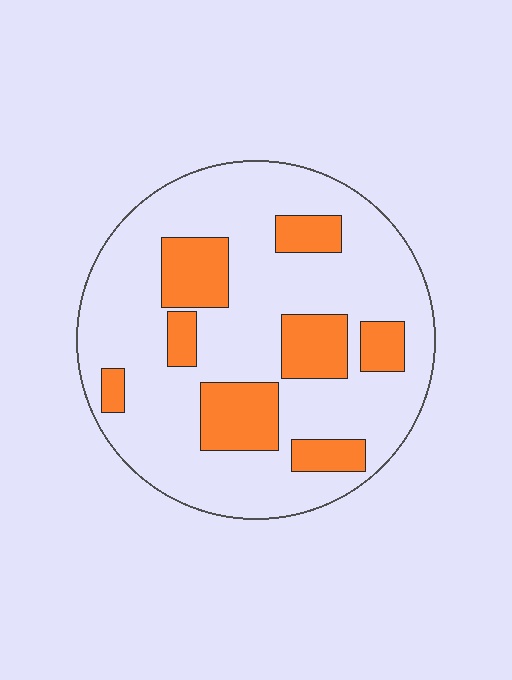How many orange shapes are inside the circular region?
8.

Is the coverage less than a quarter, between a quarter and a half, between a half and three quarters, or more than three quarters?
Less than a quarter.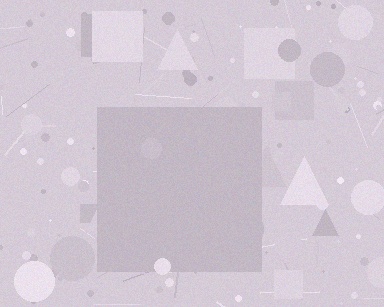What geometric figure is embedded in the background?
A square is embedded in the background.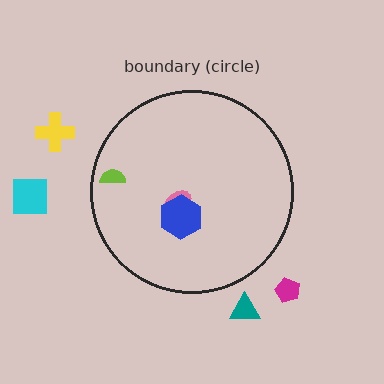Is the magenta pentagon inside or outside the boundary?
Outside.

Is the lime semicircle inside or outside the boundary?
Inside.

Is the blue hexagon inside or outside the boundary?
Inside.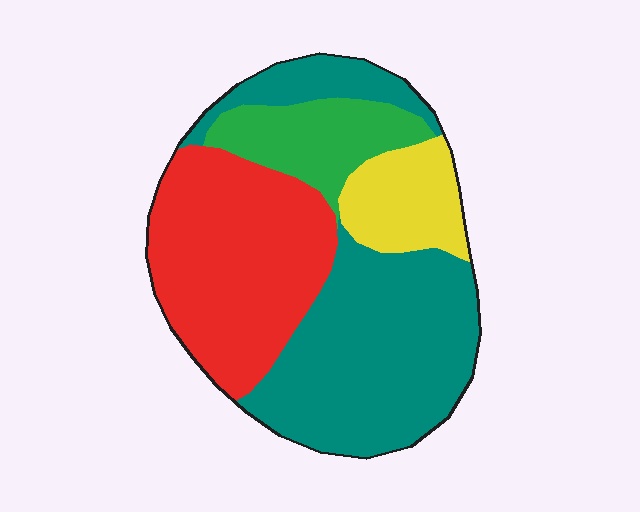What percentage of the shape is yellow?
Yellow takes up about one eighth (1/8) of the shape.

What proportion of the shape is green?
Green takes up about one eighth (1/8) of the shape.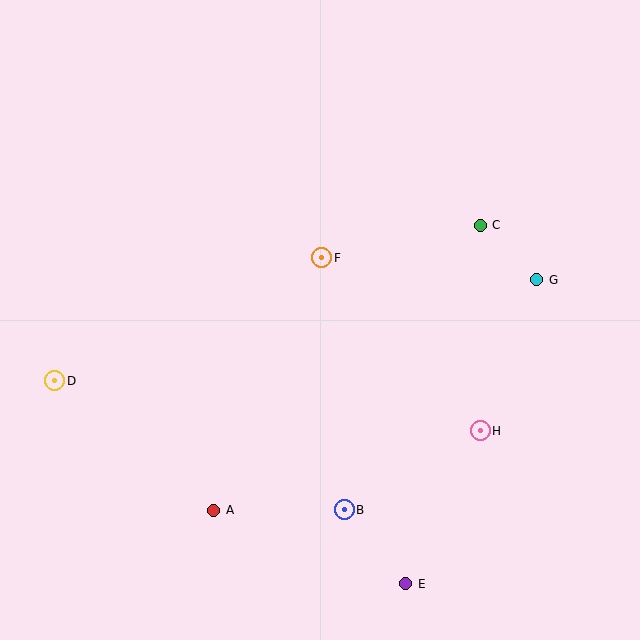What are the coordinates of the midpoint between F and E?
The midpoint between F and E is at (364, 421).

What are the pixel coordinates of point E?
Point E is at (406, 584).